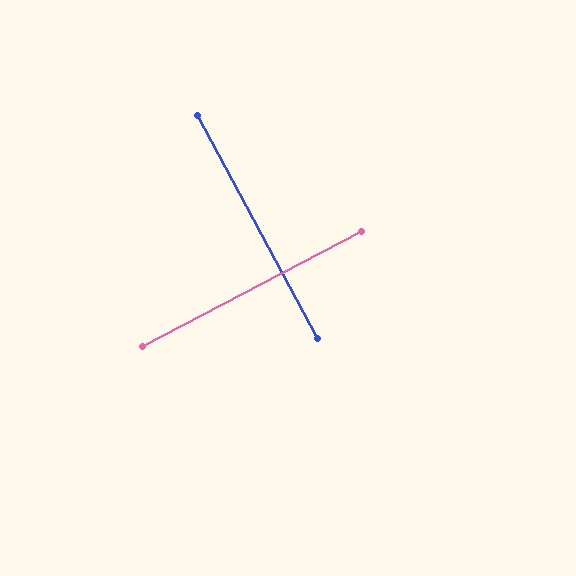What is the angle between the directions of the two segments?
Approximately 89 degrees.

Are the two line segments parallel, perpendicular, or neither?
Perpendicular — they meet at approximately 89°.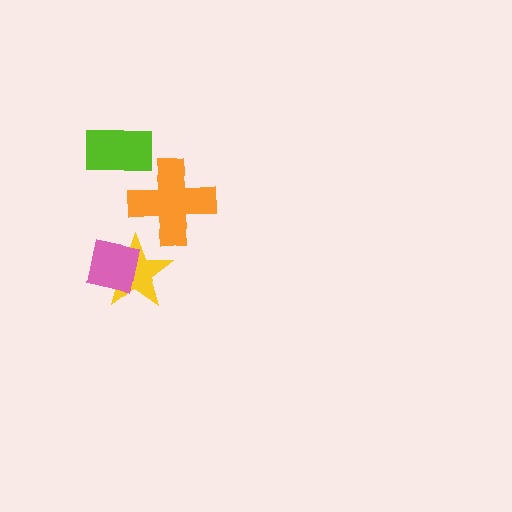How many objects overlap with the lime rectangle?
0 objects overlap with the lime rectangle.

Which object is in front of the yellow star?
The pink square is in front of the yellow star.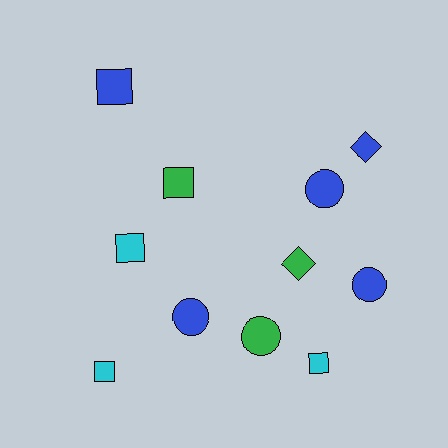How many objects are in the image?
There are 11 objects.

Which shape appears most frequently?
Square, with 5 objects.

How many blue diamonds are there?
There is 1 blue diamond.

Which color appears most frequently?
Blue, with 5 objects.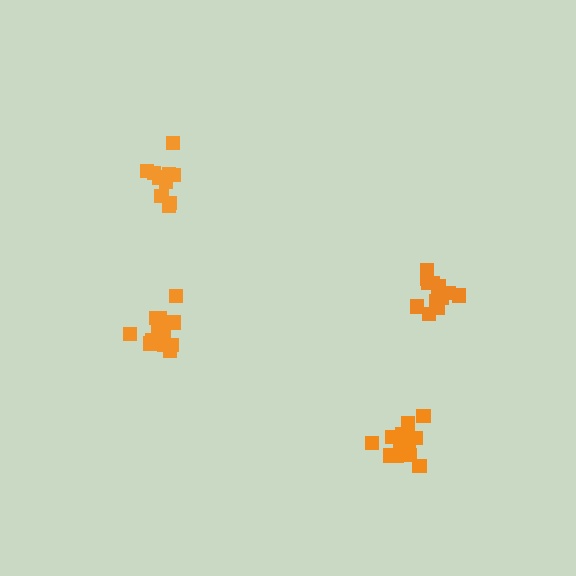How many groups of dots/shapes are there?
There are 4 groups.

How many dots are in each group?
Group 1: 10 dots, Group 2: 12 dots, Group 3: 14 dots, Group 4: 13 dots (49 total).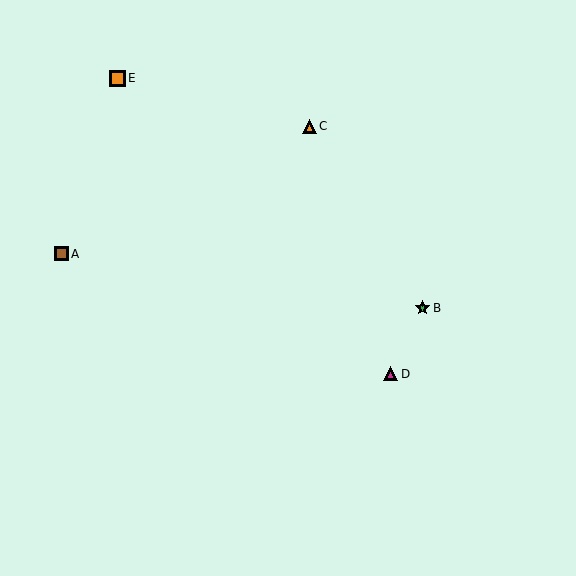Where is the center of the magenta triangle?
The center of the magenta triangle is at (391, 374).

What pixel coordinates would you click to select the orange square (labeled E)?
Click at (117, 78) to select the orange square E.